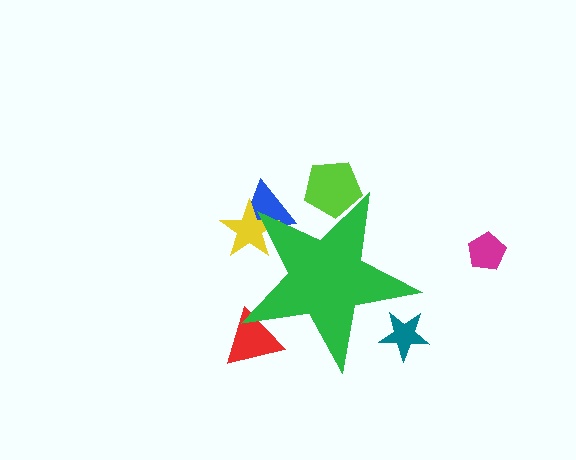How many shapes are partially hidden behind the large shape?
5 shapes are partially hidden.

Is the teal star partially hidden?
Yes, the teal star is partially hidden behind the green star.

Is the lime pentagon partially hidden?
Yes, the lime pentagon is partially hidden behind the green star.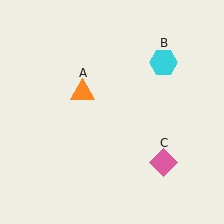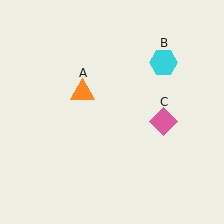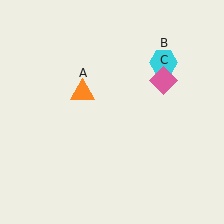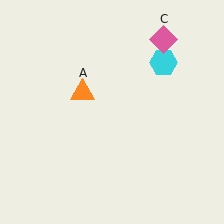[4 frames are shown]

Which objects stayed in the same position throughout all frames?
Orange triangle (object A) and cyan hexagon (object B) remained stationary.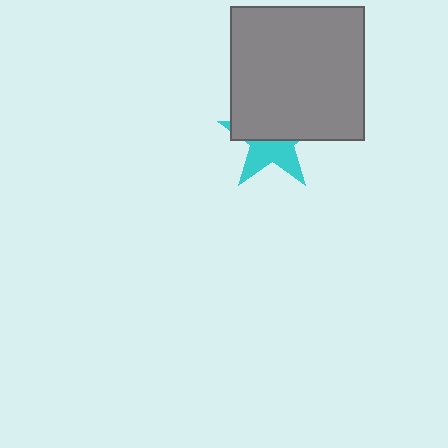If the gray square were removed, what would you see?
You would see the complete cyan star.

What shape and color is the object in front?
The object in front is a gray square.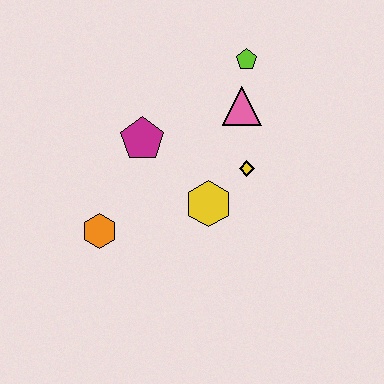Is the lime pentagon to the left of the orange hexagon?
No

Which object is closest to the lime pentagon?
The pink triangle is closest to the lime pentagon.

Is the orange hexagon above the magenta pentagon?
No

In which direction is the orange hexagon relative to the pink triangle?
The orange hexagon is to the left of the pink triangle.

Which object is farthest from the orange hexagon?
The lime pentagon is farthest from the orange hexagon.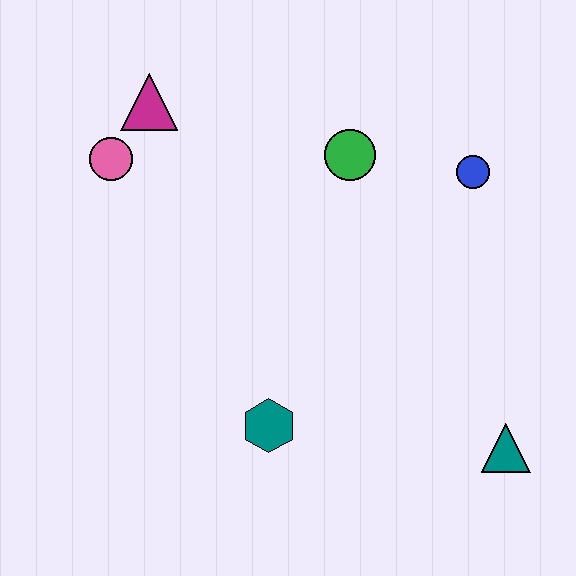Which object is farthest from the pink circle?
The teal triangle is farthest from the pink circle.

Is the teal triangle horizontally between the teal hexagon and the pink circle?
No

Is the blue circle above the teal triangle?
Yes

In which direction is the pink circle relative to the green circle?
The pink circle is to the left of the green circle.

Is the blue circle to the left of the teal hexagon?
No